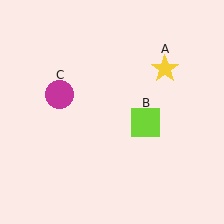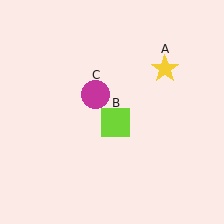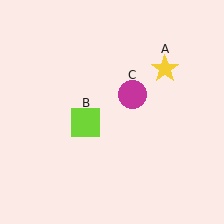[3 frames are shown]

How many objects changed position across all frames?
2 objects changed position: lime square (object B), magenta circle (object C).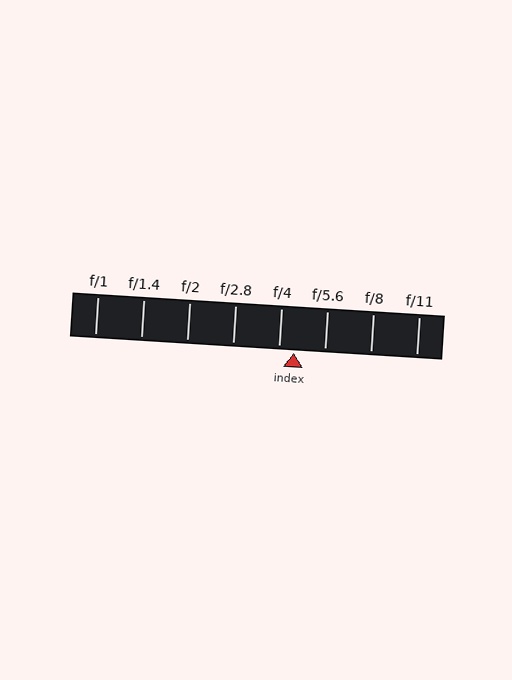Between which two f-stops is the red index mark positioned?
The index mark is between f/4 and f/5.6.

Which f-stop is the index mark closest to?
The index mark is closest to f/4.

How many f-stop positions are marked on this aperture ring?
There are 8 f-stop positions marked.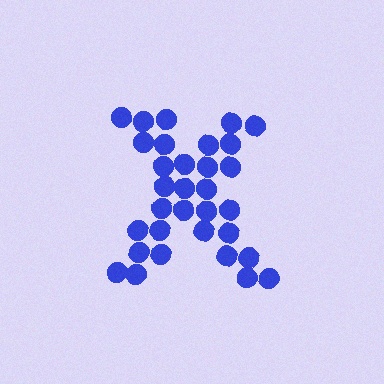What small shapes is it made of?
It is made of small circles.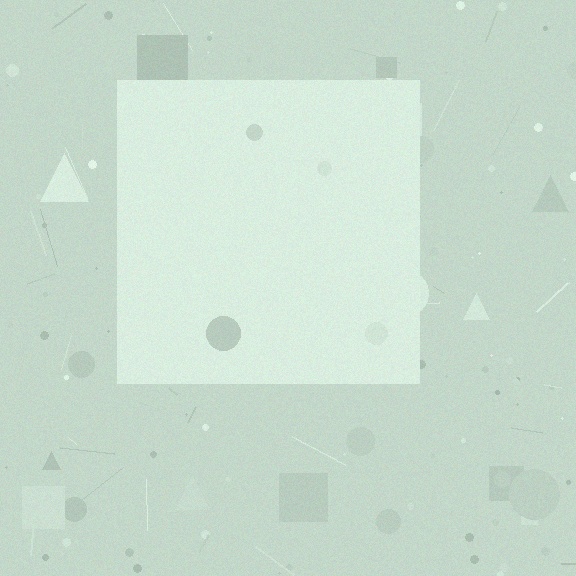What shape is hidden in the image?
A square is hidden in the image.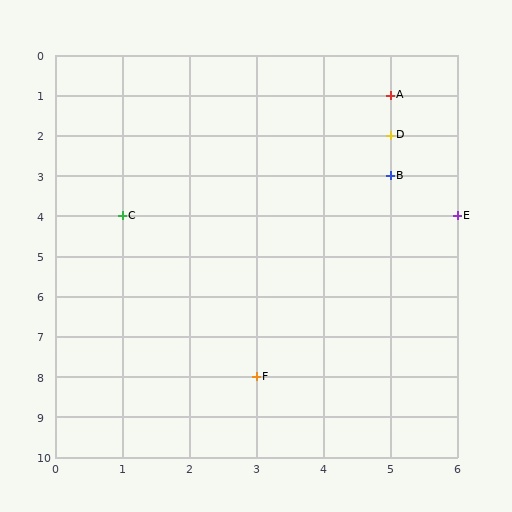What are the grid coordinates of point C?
Point C is at grid coordinates (1, 4).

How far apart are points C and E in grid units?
Points C and E are 5 columns apart.